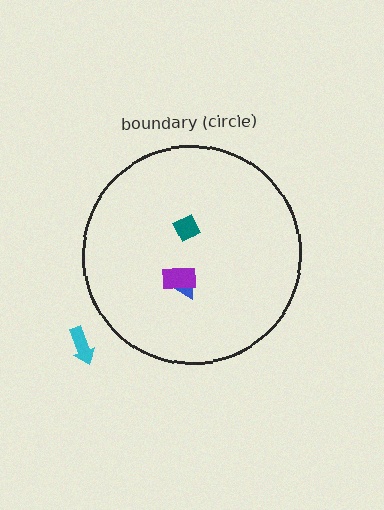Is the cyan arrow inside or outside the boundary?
Outside.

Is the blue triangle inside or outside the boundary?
Inside.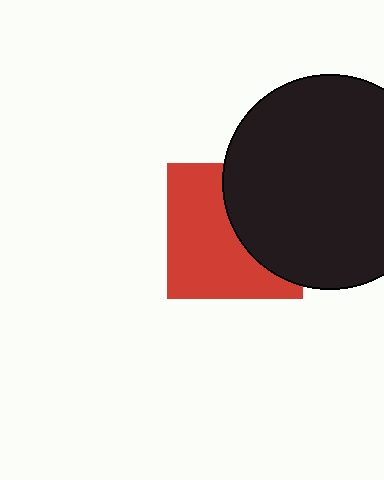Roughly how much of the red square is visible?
About half of it is visible (roughly 58%).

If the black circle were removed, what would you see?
You would see the complete red square.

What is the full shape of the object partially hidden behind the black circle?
The partially hidden object is a red square.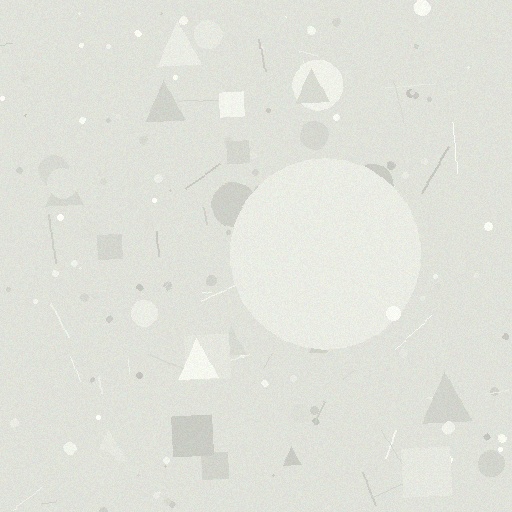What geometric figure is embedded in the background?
A circle is embedded in the background.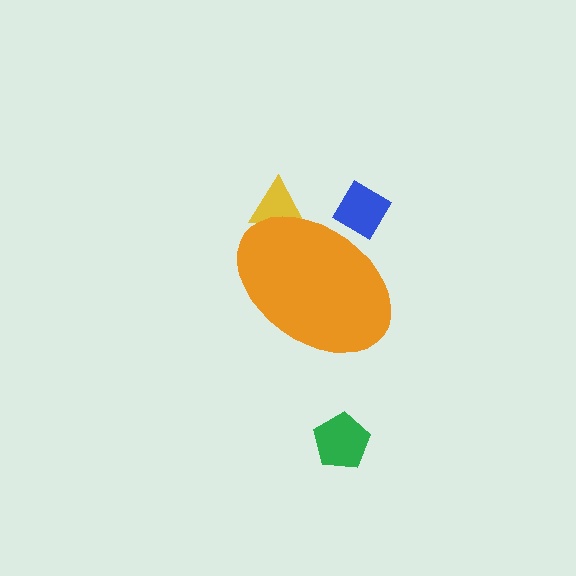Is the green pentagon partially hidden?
No, the green pentagon is fully visible.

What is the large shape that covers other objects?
An orange ellipse.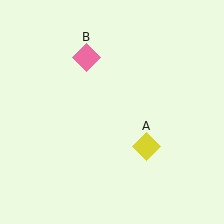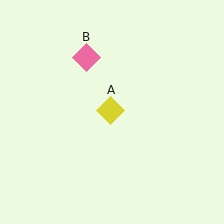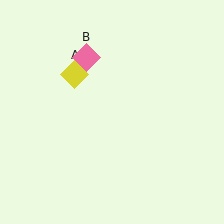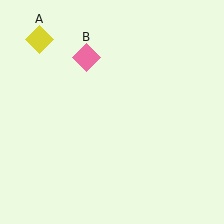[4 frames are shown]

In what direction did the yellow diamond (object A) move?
The yellow diamond (object A) moved up and to the left.